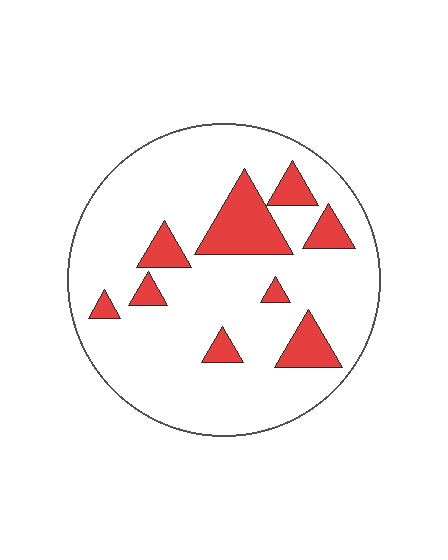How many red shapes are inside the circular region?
9.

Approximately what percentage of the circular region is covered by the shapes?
Approximately 15%.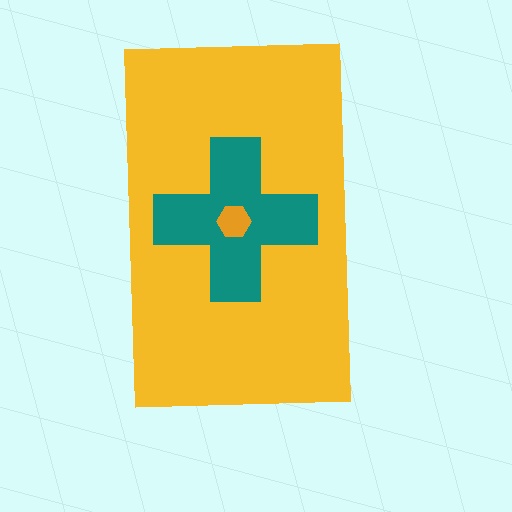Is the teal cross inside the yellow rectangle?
Yes.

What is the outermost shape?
The yellow rectangle.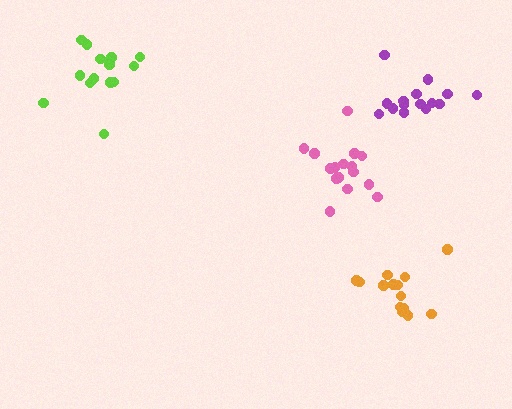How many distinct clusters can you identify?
There are 4 distinct clusters.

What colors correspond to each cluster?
The clusters are colored: lime, orange, purple, pink.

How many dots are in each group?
Group 1: 14 dots, Group 2: 14 dots, Group 3: 15 dots, Group 4: 16 dots (59 total).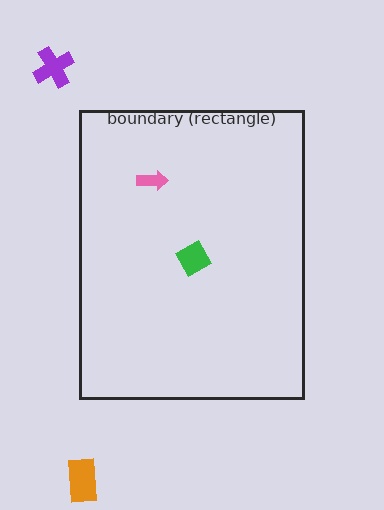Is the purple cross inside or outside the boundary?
Outside.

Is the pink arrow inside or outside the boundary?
Inside.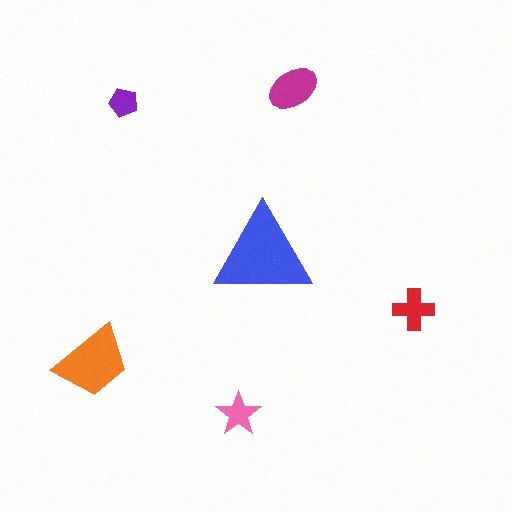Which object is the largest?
The blue triangle.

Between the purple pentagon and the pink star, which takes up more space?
The pink star.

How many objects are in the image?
There are 6 objects in the image.